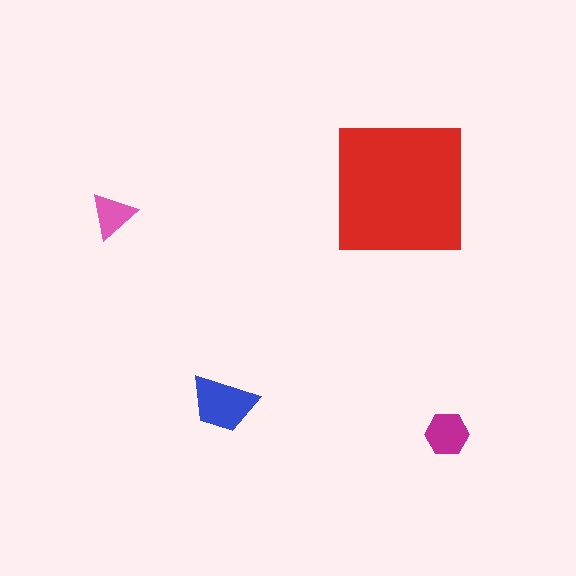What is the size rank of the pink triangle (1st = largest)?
4th.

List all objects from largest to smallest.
The red square, the blue trapezoid, the magenta hexagon, the pink triangle.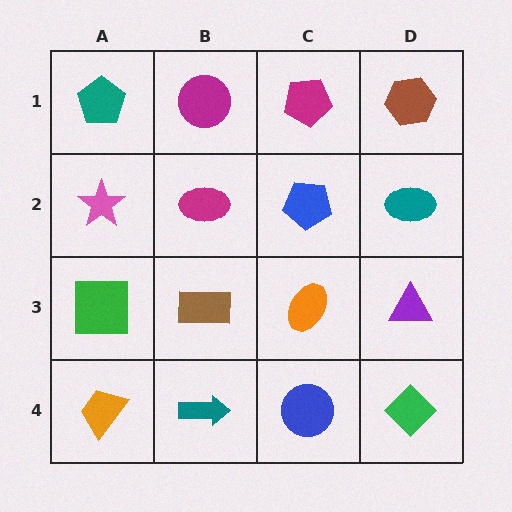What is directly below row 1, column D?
A teal ellipse.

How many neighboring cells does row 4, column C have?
3.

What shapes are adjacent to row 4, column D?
A purple triangle (row 3, column D), a blue circle (row 4, column C).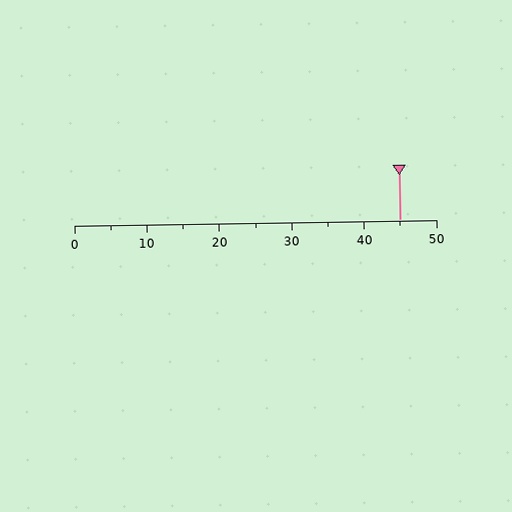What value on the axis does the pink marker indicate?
The marker indicates approximately 45.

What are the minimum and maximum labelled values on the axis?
The axis runs from 0 to 50.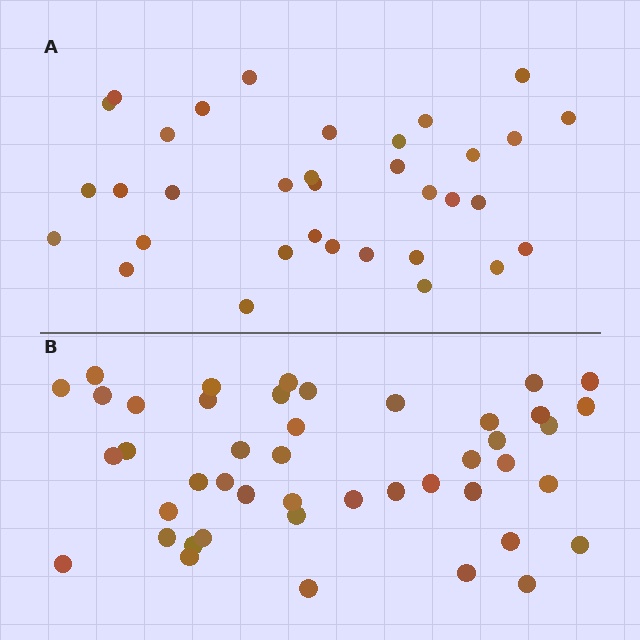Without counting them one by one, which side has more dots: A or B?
Region B (the bottom region) has more dots.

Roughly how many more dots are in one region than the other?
Region B has roughly 12 or so more dots than region A.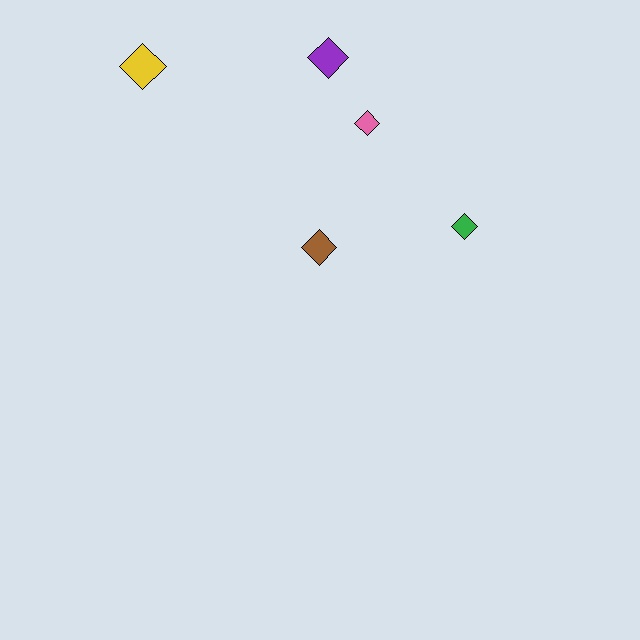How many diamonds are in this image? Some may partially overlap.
There are 5 diamonds.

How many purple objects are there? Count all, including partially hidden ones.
There is 1 purple object.